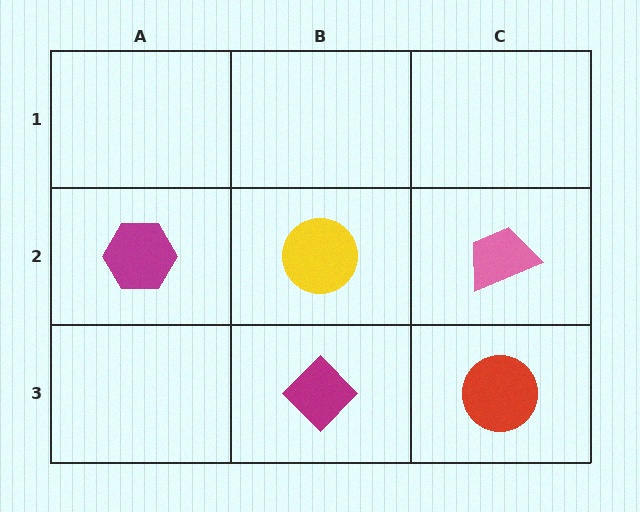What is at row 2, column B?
A yellow circle.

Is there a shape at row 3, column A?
No, that cell is empty.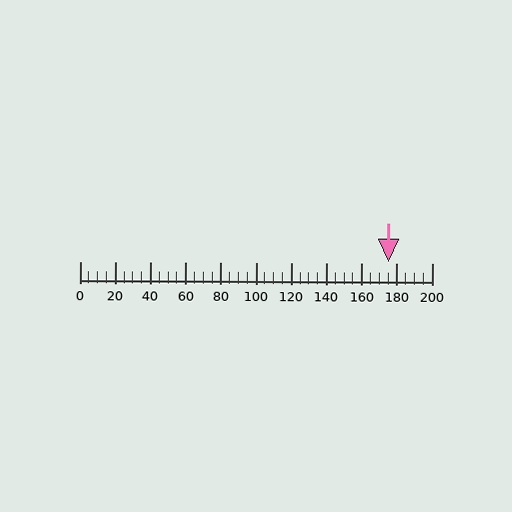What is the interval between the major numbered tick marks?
The major tick marks are spaced 20 units apart.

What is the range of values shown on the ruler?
The ruler shows values from 0 to 200.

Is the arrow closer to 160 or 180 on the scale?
The arrow is closer to 180.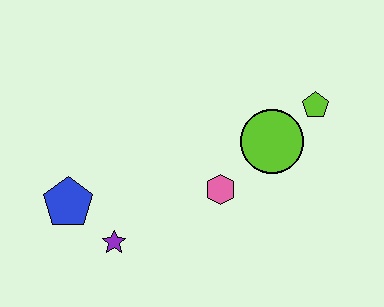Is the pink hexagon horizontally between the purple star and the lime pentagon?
Yes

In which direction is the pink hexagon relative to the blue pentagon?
The pink hexagon is to the right of the blue pentagon.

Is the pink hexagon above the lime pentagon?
No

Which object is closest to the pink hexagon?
The lime circle is closest to the pink hexagon.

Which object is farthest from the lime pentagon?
The blue pentagon is farthest from the lime pentagon.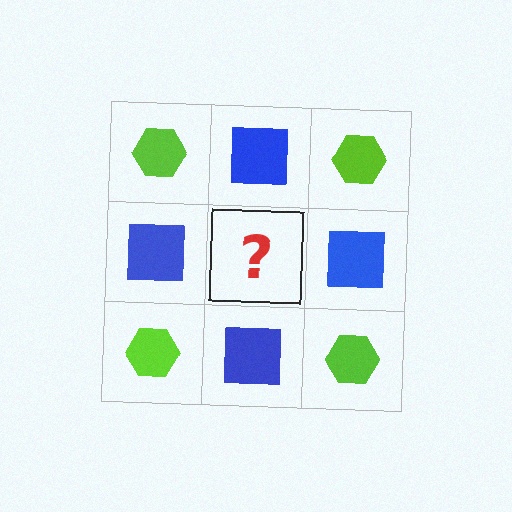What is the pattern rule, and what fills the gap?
The rule is that it alternates lime hexagon and blue square in a checkerboard pattern. The gap should be filled with a lime hexagon.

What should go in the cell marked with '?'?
The missing cell should contain a lime hexagon.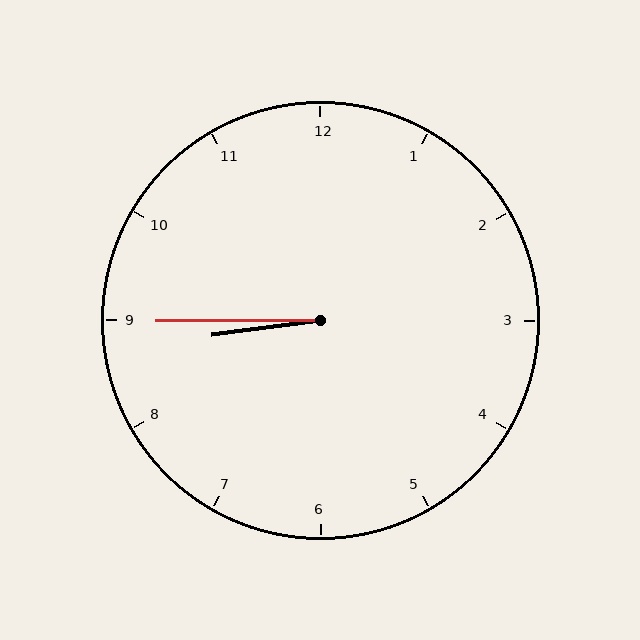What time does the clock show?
8:45.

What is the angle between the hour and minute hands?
Approximately 8 degrees.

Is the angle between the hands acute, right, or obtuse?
It is acute.